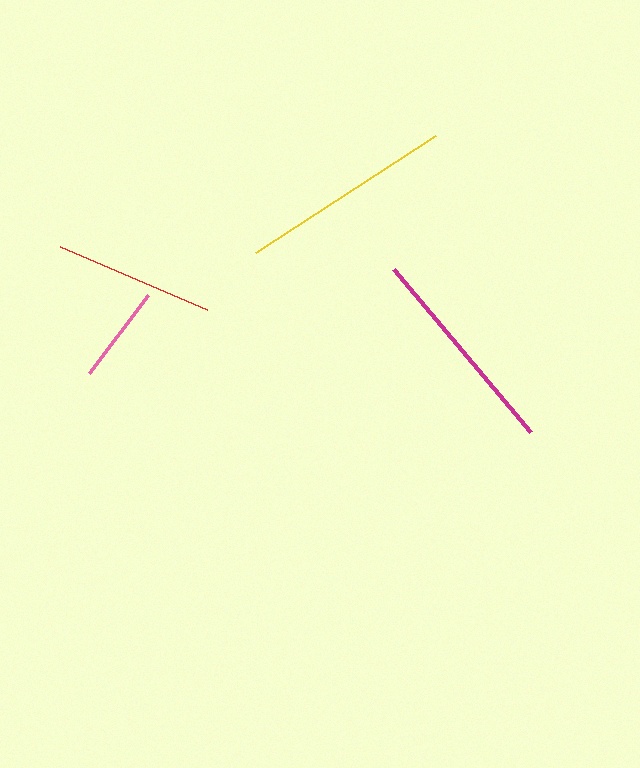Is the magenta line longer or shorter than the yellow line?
The yellow line is longer than the magenta line.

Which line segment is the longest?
The yellow line is the longest at approximately 214 pixels.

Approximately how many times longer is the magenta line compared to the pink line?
The magenta line is approximately 2.2 times the length of the pink line.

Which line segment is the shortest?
The pink line is the shortest at approximately 98 pixels.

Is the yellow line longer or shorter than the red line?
The yellow line is longer than the red line.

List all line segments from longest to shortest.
From longest to shortest: yellow, magenta, red, pink.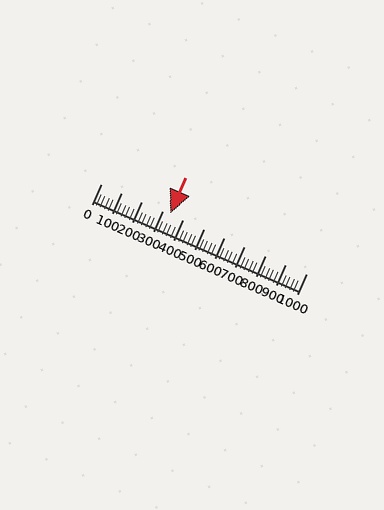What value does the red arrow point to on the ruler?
The red arrow points to approximately 338.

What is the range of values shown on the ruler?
The ruler shows values from 0 to 1000.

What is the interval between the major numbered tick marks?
The major tick marks are spaced 100 units apart.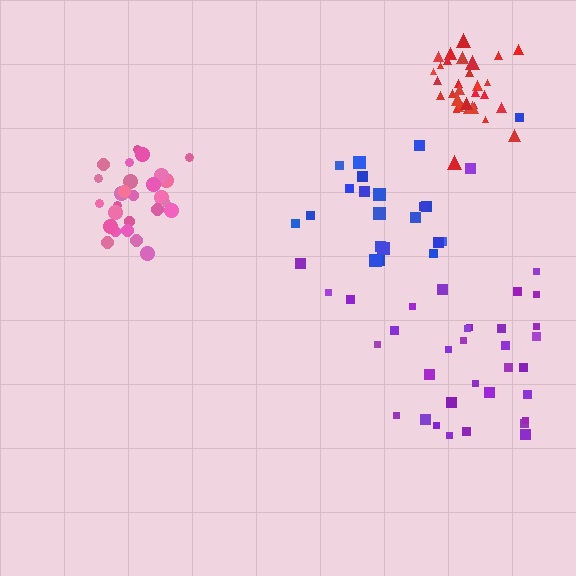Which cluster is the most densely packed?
Red.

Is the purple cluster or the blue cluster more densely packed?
Blue.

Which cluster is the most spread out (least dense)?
Purple.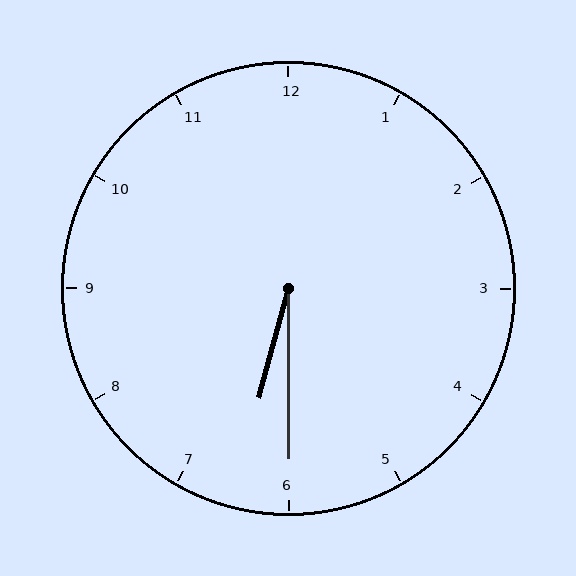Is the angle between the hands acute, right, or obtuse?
It is acute.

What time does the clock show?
6:30.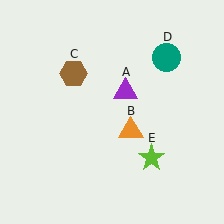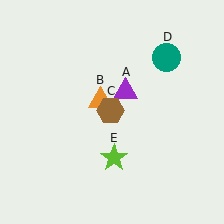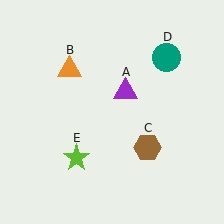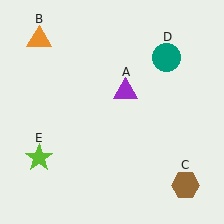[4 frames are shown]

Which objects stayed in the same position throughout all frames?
Purple triangle (object A) and teal circle (object D) remained stationary.